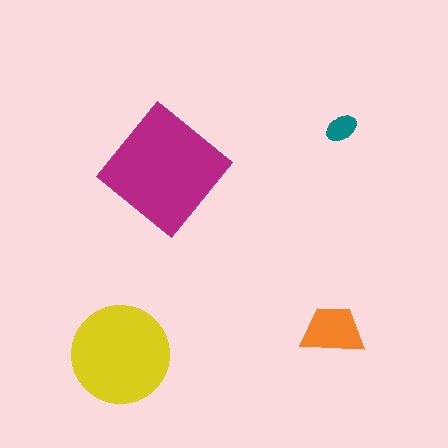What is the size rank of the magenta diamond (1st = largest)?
1st.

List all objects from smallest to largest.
The teal ellipse, the orange trapezoid, the yellow circle, the magenta diamond.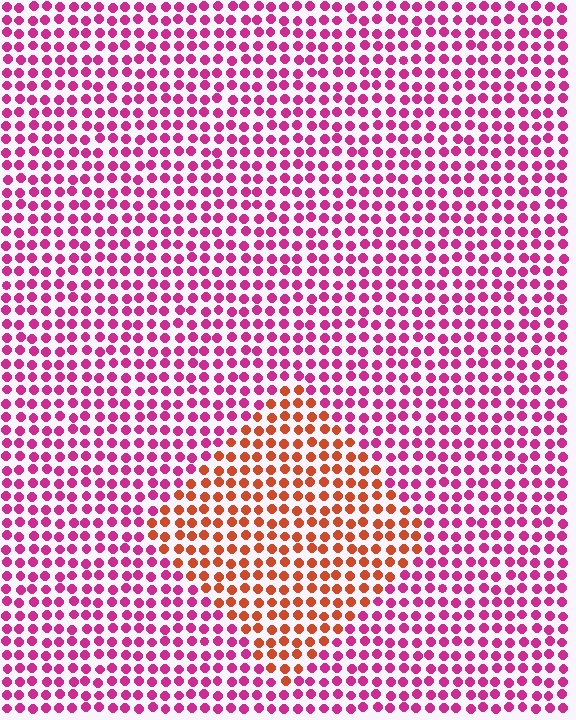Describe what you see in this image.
The image is filled with small magenta elements in a uniform arrangement. A diamond-shaped region is visible where the elements are tinted to a slightly different hue, forming a subtle color boundary.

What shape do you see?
I see a diamond.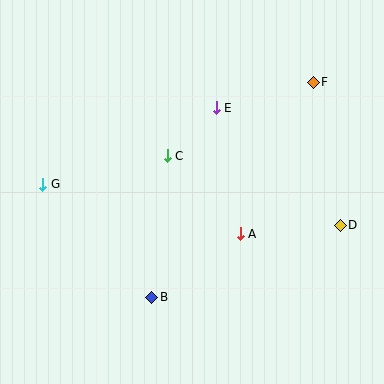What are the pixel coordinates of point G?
Point G is at (43, 184).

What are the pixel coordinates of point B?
Point B is at (152, 297).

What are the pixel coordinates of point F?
Point F is at (313, 82).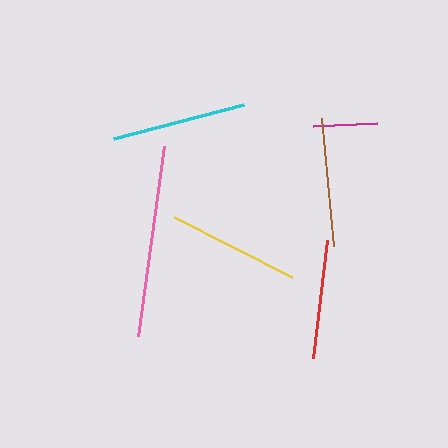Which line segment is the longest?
The pink line is the longest at approximately 192 pixels.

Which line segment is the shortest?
The magenta line is the shortest at approximately 64 pixels.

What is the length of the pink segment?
The pink segment is approximately 192 pixels long.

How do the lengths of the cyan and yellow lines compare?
The cyan and yellow lines are approximately the same length.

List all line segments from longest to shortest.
From longest to shortest: pink, cyan, yellow, brown, red, magenta.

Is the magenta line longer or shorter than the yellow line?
The yellow line is longer than the magenta line.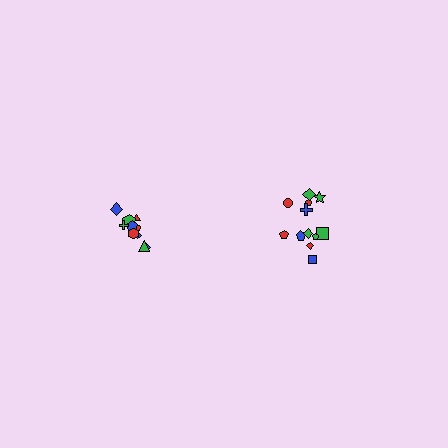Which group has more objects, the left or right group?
The right group.